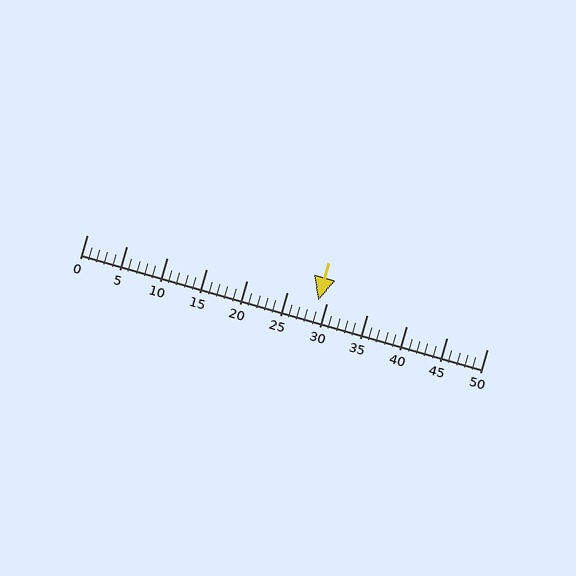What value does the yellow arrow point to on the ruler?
The yellow arrow points to approximately 29.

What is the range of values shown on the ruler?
The ruler shows values from 0 to 50.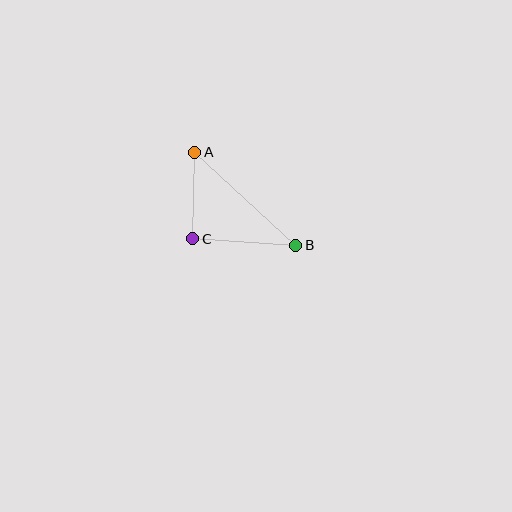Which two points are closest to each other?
Points A and C are closest to each other.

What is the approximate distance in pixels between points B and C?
The distance between B and C is approximately 104 pixels.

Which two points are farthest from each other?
Points A and B are farthest from each other.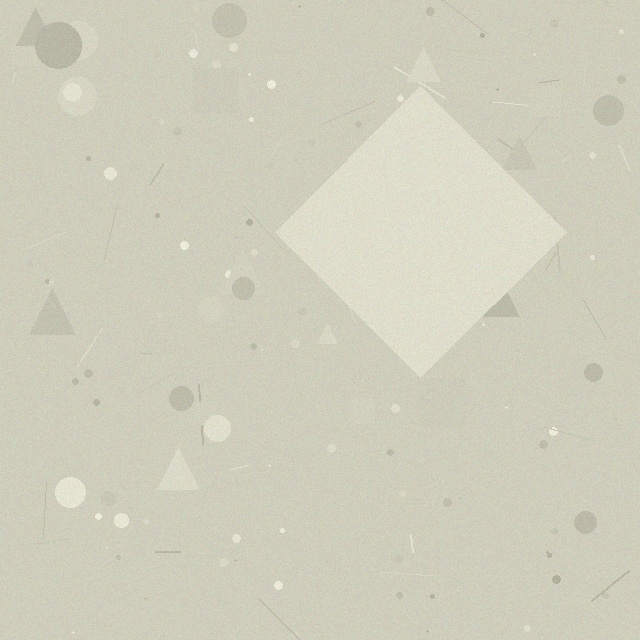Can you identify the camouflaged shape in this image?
The camouflaged shape is a diamond.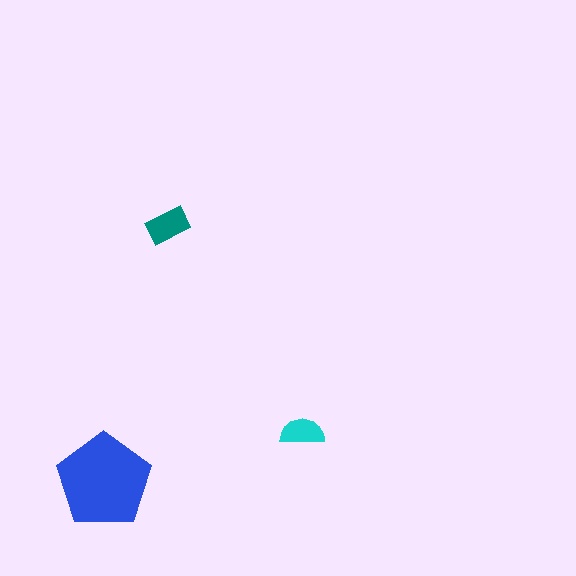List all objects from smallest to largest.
The cyan semicircle, the teal rectangle, the blue pentagon.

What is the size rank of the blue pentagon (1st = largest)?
1st.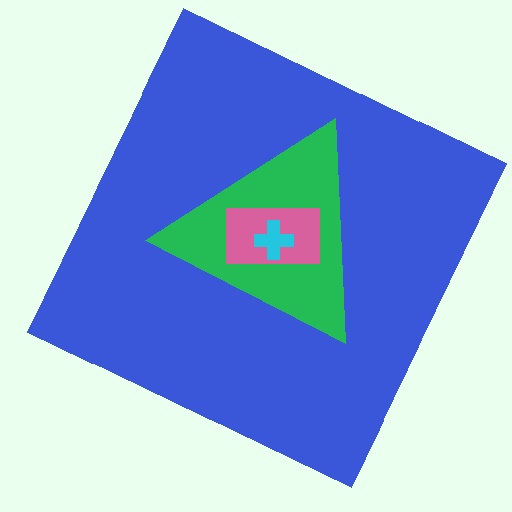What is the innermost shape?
The cyan cross.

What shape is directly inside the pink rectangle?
The cyan cross.